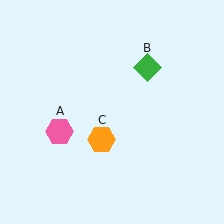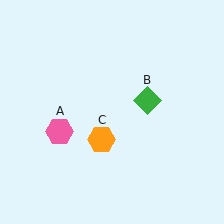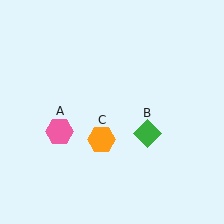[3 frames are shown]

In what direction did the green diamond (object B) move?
The green diamond (object B) moved down.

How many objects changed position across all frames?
1 object changed position: green diamond (object B).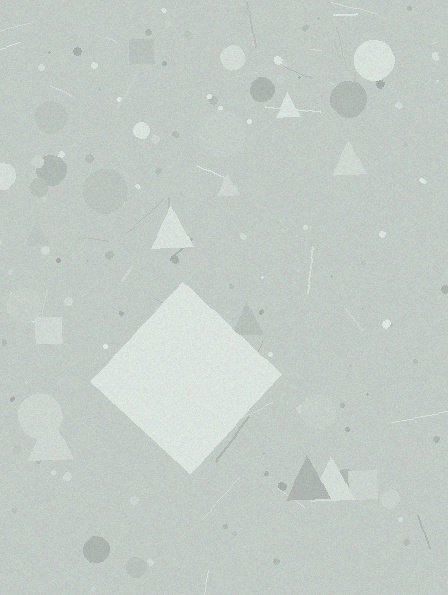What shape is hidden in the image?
A diamond is hidden in the image.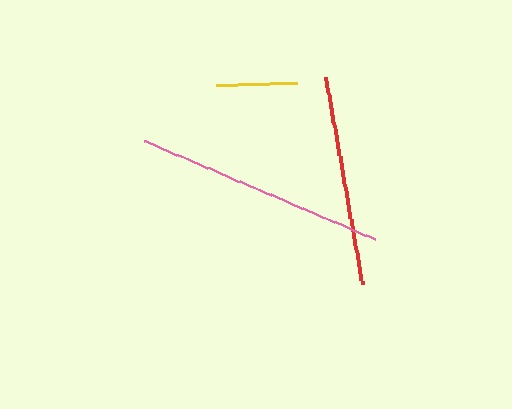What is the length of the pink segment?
The pink segment is approximately 251 pixels long.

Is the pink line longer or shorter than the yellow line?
The pink line is longer than the yellow line.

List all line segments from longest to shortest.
From longest to shortest: pink, red, yellow.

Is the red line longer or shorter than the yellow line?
The red line is longer than the yellow line.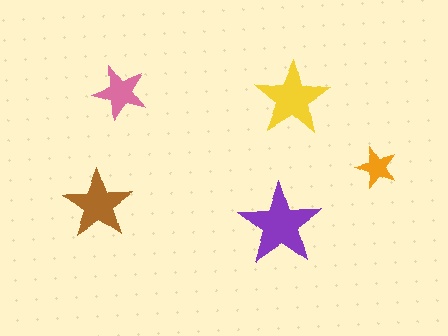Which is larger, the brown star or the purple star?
The purple one.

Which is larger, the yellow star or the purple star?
The purple one.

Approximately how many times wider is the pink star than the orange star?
About 1.5 times wider.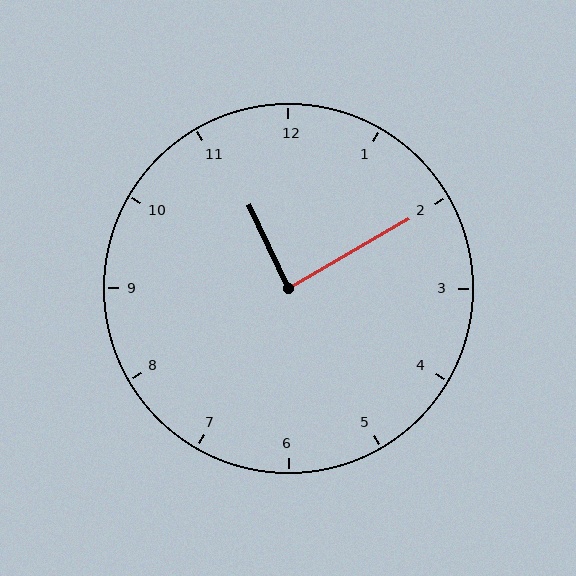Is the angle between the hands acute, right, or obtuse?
It is right.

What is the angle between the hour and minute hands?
Approximately 85 degrees.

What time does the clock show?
11:10.